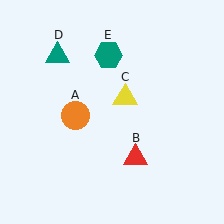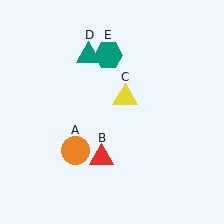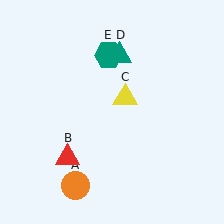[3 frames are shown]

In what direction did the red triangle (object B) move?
The red triangle (object B) moved left.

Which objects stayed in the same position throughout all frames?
Yellow triangle (object C) and teal hexagon (object E) remained stationary.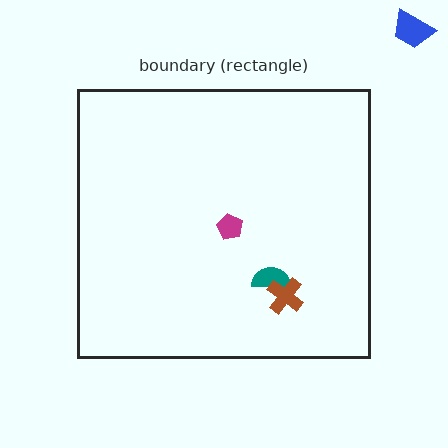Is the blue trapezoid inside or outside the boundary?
Outside.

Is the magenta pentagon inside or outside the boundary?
Inside.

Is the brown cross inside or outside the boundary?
Inside.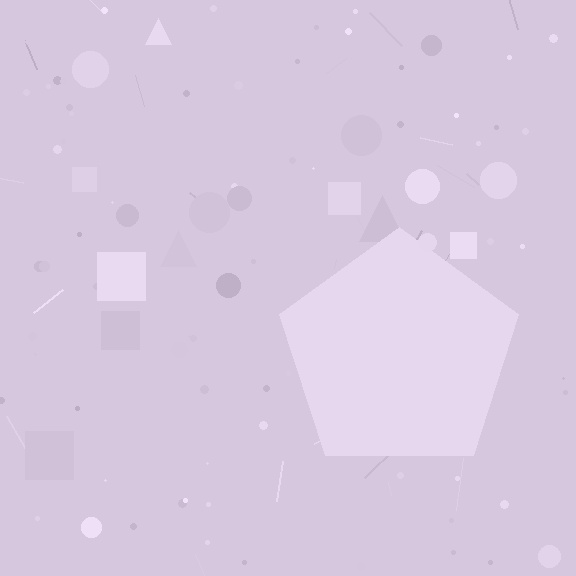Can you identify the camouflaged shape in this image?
The camouflaged shape is a pentagon.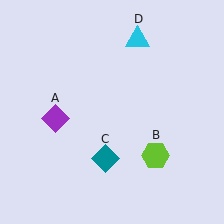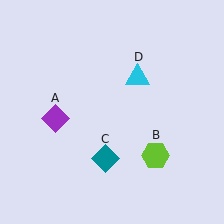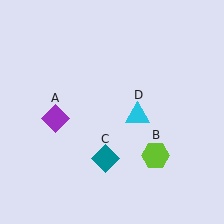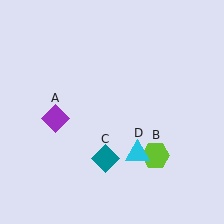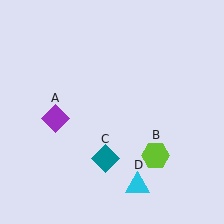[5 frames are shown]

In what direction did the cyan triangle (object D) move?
The cyan triangle (object D) moved down.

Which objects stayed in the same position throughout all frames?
Purple diamond (object A) and lime hexagon (object B) and teal diamond (object C) remained stationary.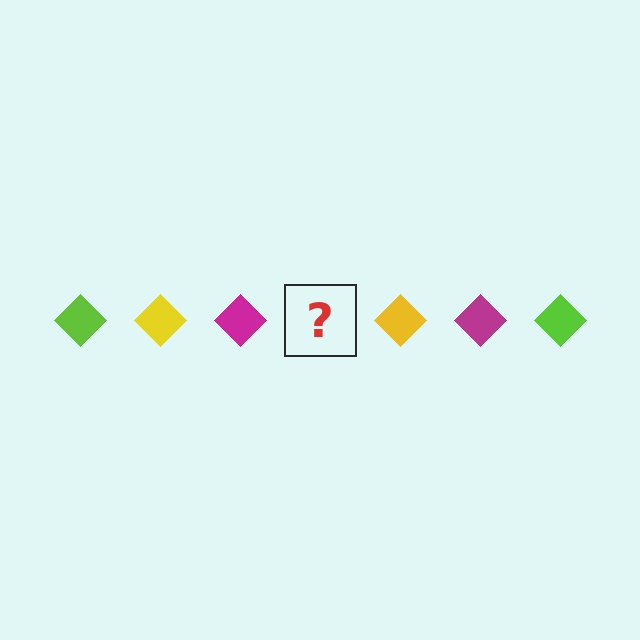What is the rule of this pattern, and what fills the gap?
The rule is that the pattern cycles through lime, yellow, magenta diamonds. The gap should be filled with a lime diamond.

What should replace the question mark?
The question mark should be replaced with a lime diamond.